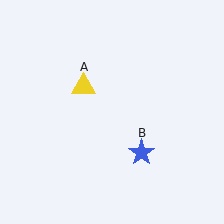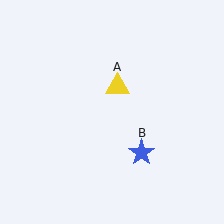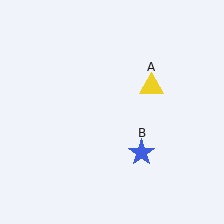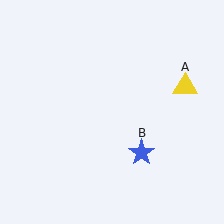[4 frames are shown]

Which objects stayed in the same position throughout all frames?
Blue star (object B) remained stationary.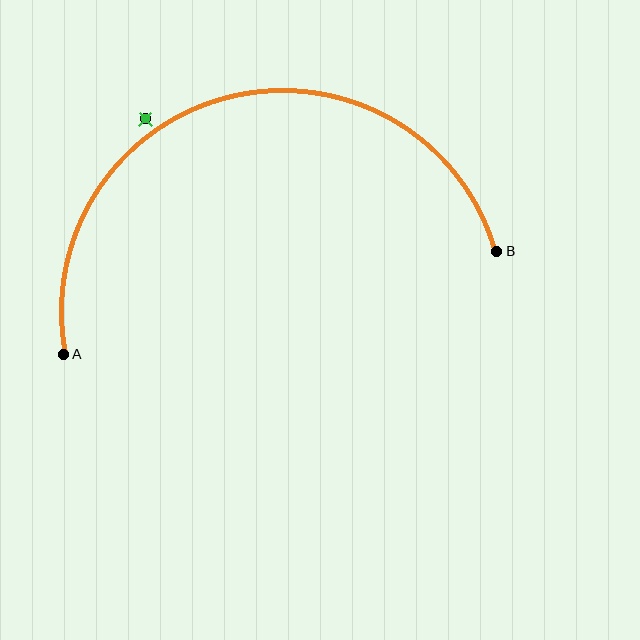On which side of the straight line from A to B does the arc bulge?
The arc bulges above the straight line connecting A and B.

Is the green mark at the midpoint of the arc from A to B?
No — the green mark does not lie on the arc at all. It sits slightly outside the curve.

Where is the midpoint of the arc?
The arc midpoint is the point on the curve farthest from the straight line joining A and B. It sits above that line.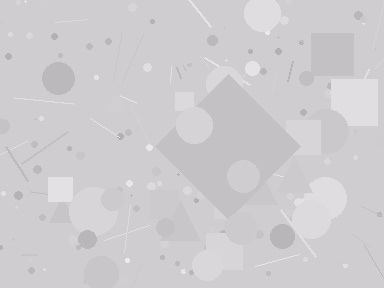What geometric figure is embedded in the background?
A diamond is embedded in the background.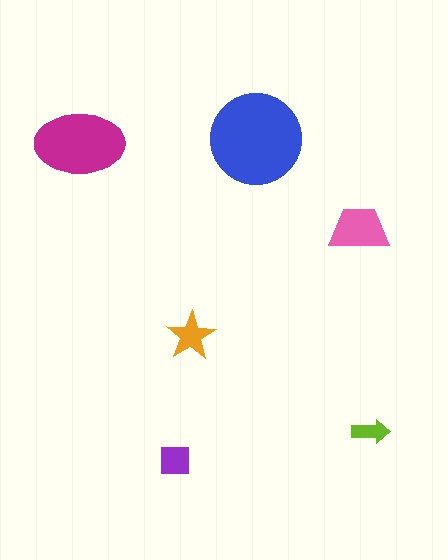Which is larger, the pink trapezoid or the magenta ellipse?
The magenta ellipse.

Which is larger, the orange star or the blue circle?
The blue circle.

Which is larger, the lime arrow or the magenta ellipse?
The magenta ellipse.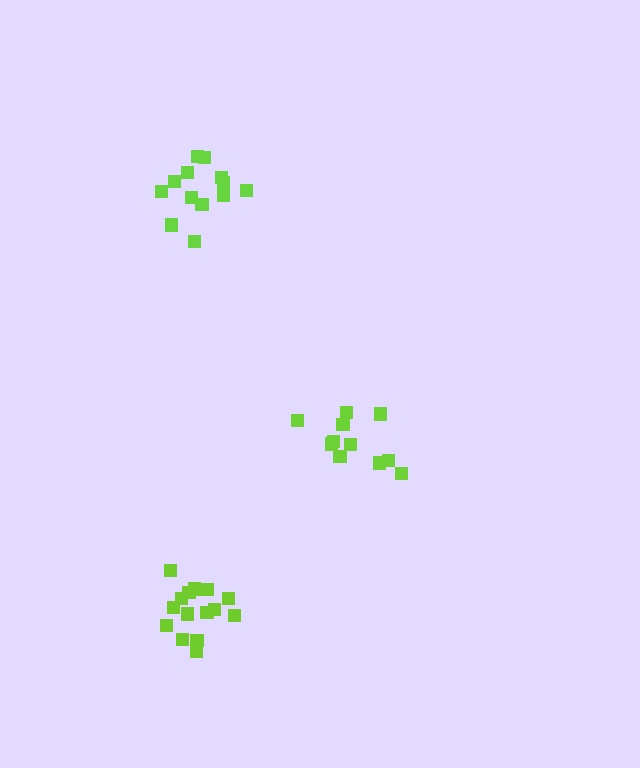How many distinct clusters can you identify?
There are 3 distinct clusters.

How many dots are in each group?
Group 1: 13 dots, Group 2: 15 dots, Group 3: 11 dots (39 total).